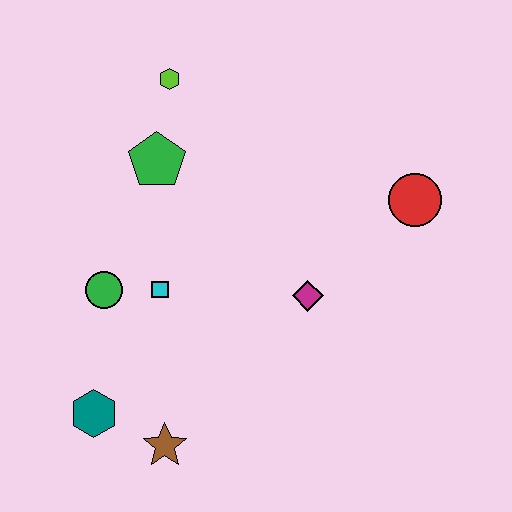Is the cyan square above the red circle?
No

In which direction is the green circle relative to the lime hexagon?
The green circle is below the lime hexagon.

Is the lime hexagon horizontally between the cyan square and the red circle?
Yes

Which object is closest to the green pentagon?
The lime hexagon is closest to the green pentagon.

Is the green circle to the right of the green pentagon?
No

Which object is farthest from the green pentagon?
The brown star is farthest from the green pentagon.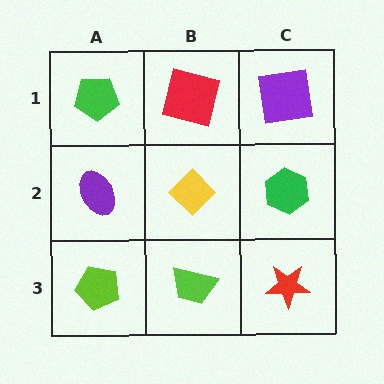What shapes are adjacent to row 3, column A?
A purple ellipse (row 2, column A), a lime trapezoid (row 3, column B).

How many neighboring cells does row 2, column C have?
3.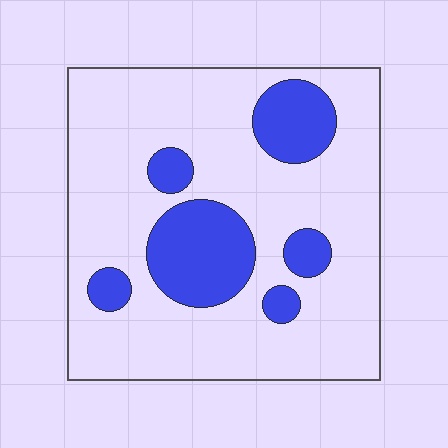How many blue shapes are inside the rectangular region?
6.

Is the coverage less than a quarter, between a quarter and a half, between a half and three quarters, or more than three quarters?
Less than a quarter.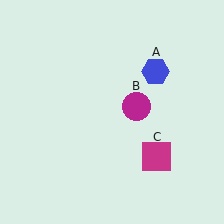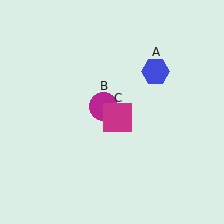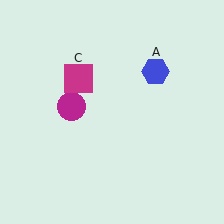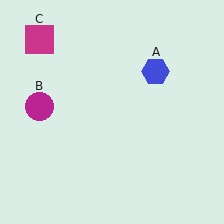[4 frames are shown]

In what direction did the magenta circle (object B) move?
The magenta circle (object B) moved left.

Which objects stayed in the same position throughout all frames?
Blue hexagon (object A) remained stationary.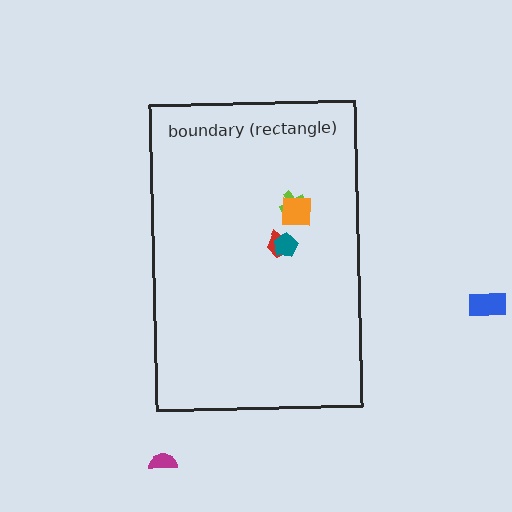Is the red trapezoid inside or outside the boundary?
Inside.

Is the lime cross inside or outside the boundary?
Inside.